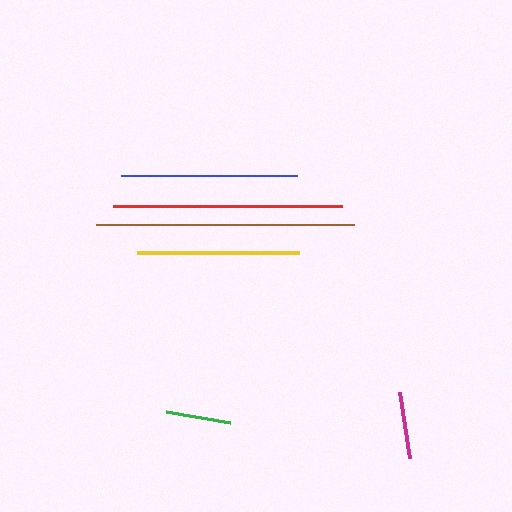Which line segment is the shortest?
The green line is the shortest at approximately 64 pixels.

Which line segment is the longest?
The brown line is the longest at approximately 257 pixels.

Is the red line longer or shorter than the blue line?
The red line is longer than the blue line.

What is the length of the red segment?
The red segment is approximately 229 pixels long.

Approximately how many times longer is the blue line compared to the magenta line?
The blue line is approximately 2.6 times the length of the magenta line.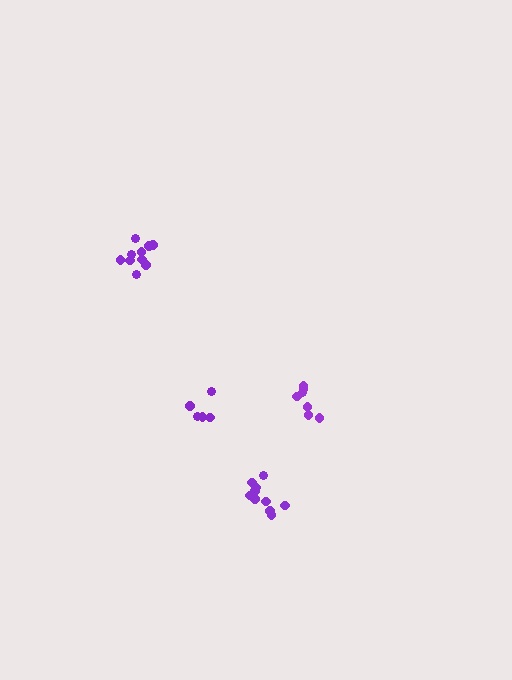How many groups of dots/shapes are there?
There are 4 groups.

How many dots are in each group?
Group 1: 7 dots, Group 2: 5 dots, Group 3: 10 dots, Group 4: 11 dots (33 total).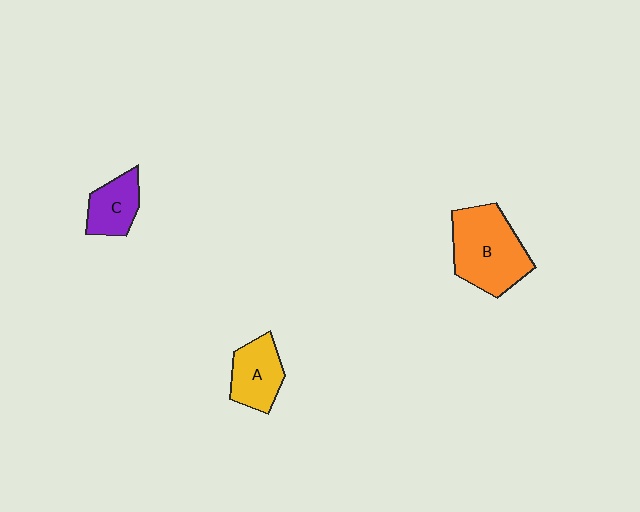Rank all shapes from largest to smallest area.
From largest to smallest: B (orange), A (yellow), C (purple).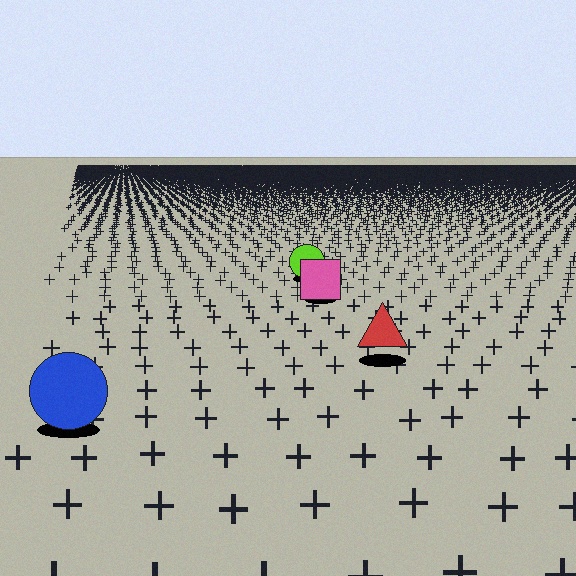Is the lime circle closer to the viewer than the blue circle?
No. The blue circle is closer — you can tell from the texture gradient: the ground texture is coarser near it.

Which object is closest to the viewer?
The blue circle is closest. The texture marks near it are larger and more spread out.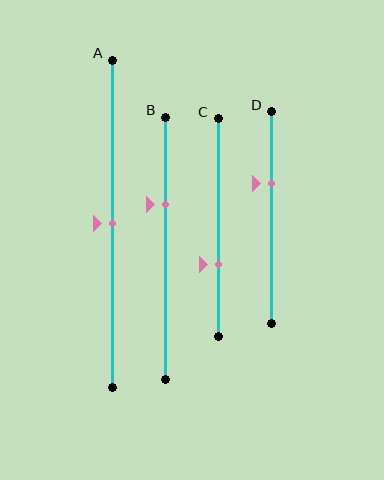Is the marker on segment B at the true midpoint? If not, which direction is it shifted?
No, the marker on segment B is shifted upward by about 17% of the segment length.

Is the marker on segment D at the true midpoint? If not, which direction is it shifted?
No, the marker on segment D is shifted upward by about 16% of the segment length.